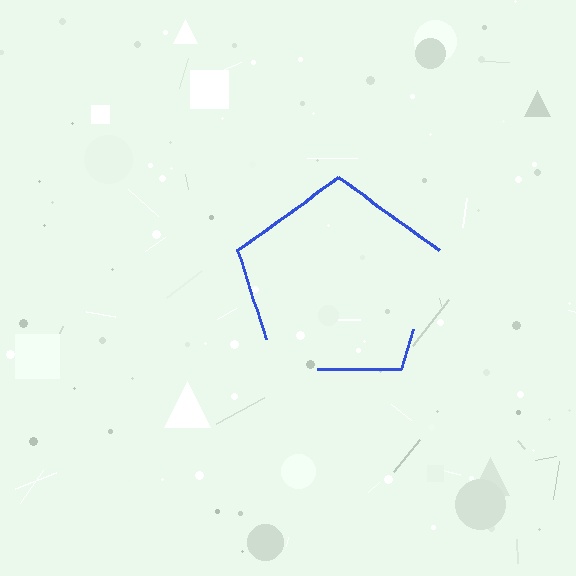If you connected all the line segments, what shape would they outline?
They would outline a pentagon.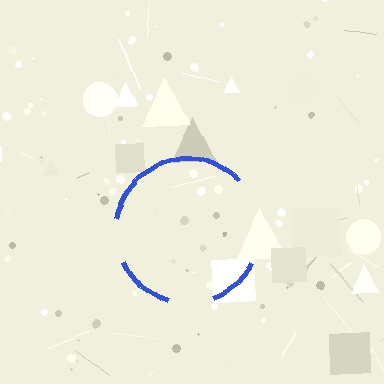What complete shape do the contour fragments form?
The contour fragments form a circle.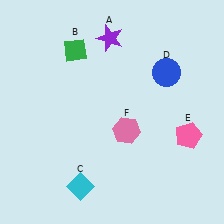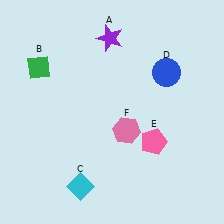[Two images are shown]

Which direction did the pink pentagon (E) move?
The pink pentagon (E) moved left.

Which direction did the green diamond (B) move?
The green diamond (B) moved left.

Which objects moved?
The objects that moved are: the green diamond (B), the pink pentagon (E).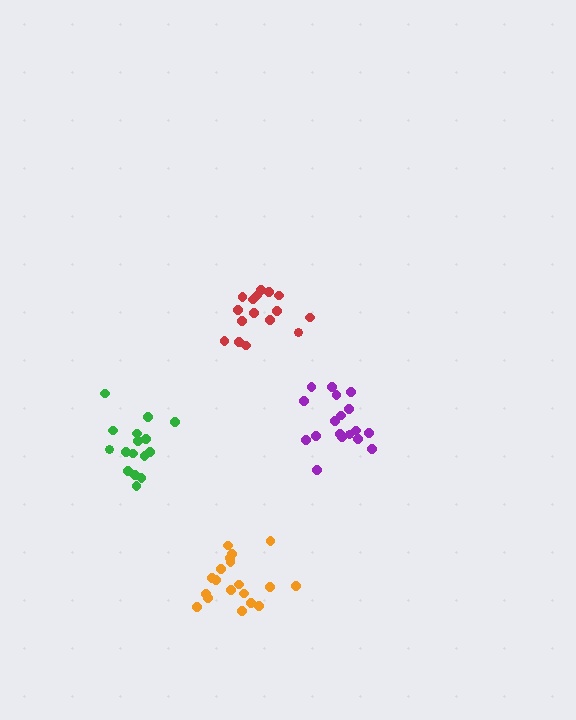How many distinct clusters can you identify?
There are 4 distinct clusters.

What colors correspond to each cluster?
The clusters are colored: orange, purple, red, green.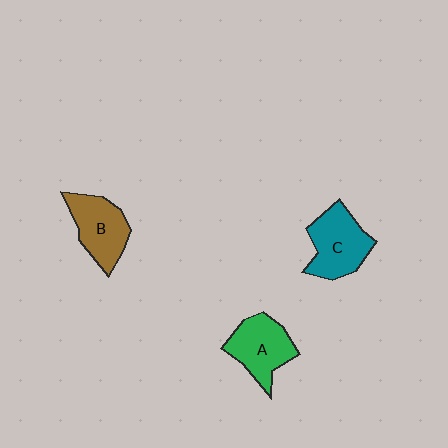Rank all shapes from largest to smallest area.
From largest to smallest: C (teal), A (green), B (brown).